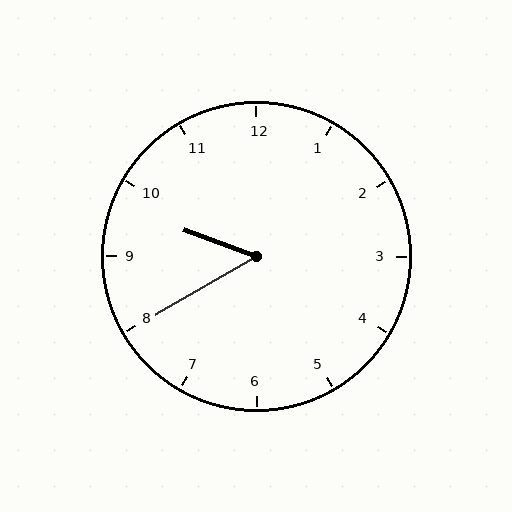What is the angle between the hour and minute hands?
Approximately 50 degrees.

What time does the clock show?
9:40.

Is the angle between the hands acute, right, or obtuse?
It is acute.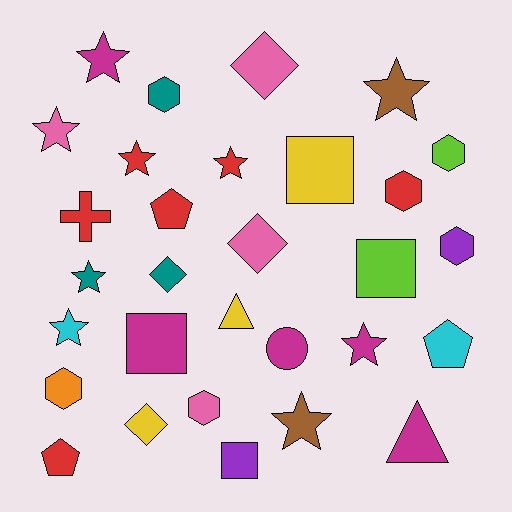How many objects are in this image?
There are 30 objects.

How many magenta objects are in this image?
There are 5 magenta objects.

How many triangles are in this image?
There are 2 triangles.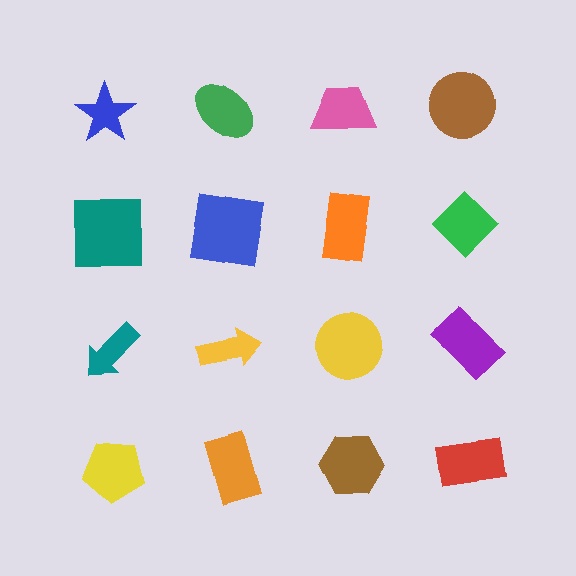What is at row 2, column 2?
A blue square.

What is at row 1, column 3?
A pink trapezoid.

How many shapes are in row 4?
4 shapes.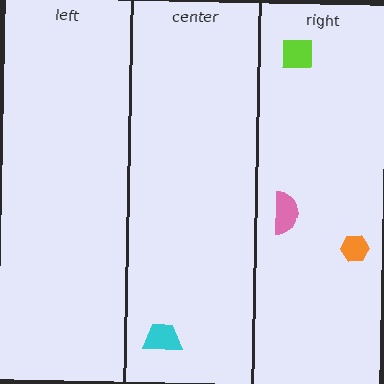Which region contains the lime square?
The right region.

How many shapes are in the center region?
1.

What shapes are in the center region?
The cyan trapezoid.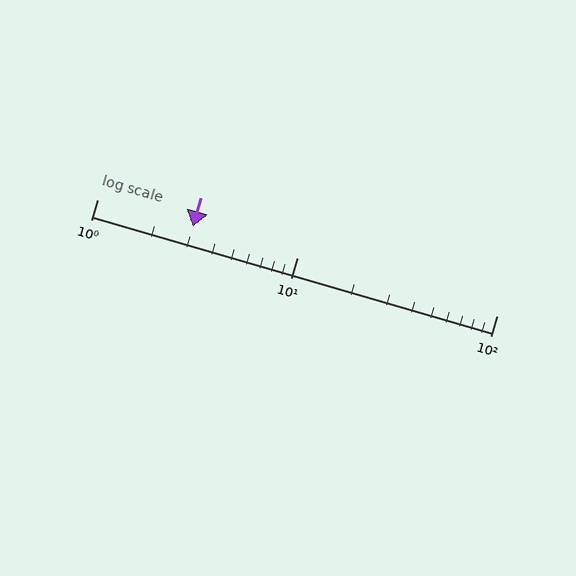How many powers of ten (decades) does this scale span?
The scale spans 2 decades, from 1 to 100.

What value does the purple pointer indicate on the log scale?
The pointer indicates approximately 3.